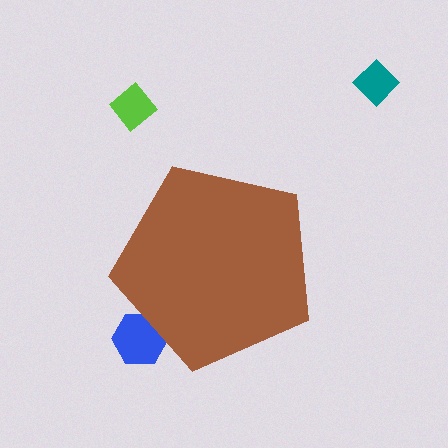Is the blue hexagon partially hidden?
Yes, the blue hexagon is partially hidden behind the brown pentagon.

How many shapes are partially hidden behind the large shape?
1 shape is partially hidden.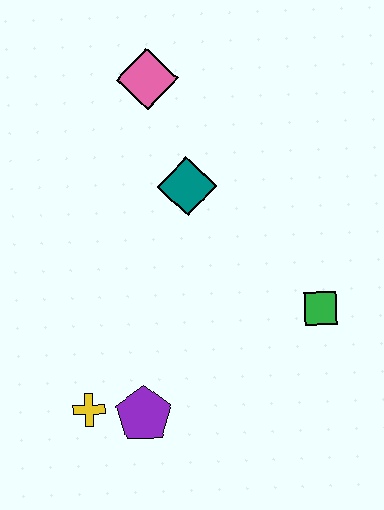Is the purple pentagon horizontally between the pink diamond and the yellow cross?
Yes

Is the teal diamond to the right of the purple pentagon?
Yes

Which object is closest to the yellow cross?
The purple pentagon is closest to the yellow cross.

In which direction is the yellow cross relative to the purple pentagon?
The yellow cross is to the left of the purple pentagon.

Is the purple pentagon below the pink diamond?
Yes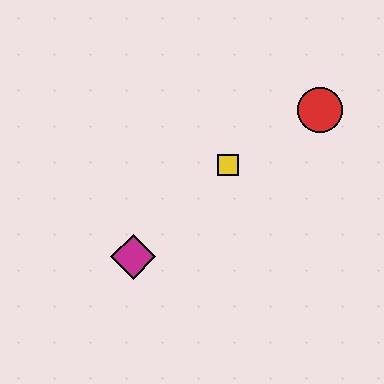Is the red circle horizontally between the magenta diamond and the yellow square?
No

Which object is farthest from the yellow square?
The magenta diamond is farthest from the yellow square.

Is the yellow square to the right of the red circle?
No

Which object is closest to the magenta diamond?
The yellow square is closest to the magenta diamond.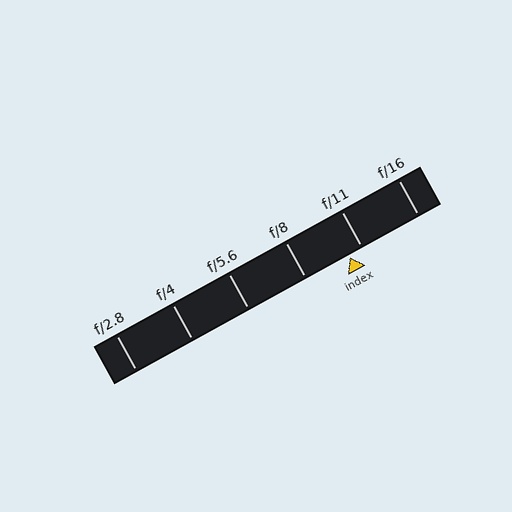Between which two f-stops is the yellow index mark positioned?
The index mark is between f/8 and f/11.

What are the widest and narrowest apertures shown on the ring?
The widest aperture shown is f/2.8 and the narrowest is f/16.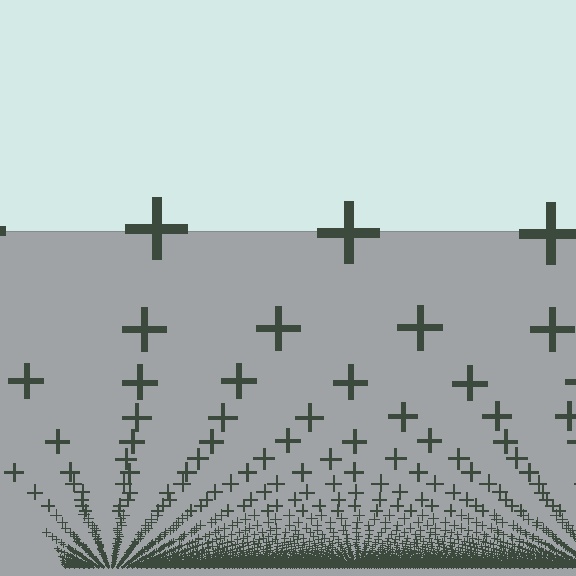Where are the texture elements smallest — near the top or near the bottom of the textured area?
Near the bottom.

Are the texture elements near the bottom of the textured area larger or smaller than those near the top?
Smaller. The gradient is inverted — elements near the bottom are smaller and denser.